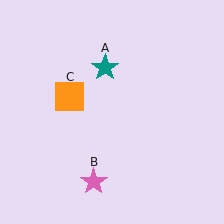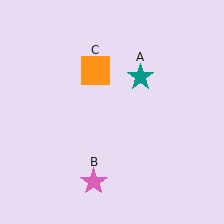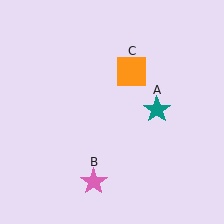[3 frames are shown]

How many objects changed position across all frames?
2 objects changed position: teal star (object A), orange square (object C).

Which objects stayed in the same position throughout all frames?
Pink star (object B) remained stationary.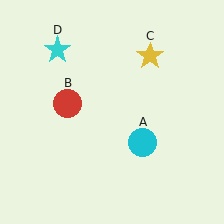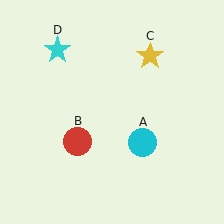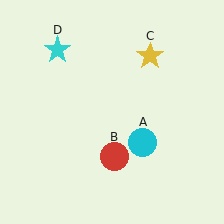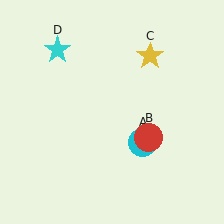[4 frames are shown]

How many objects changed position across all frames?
1 object changed position: red circle (object B).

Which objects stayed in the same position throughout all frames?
Cyan circle (object A) and yellow star (object C) and cyan star (object D) remained stationary.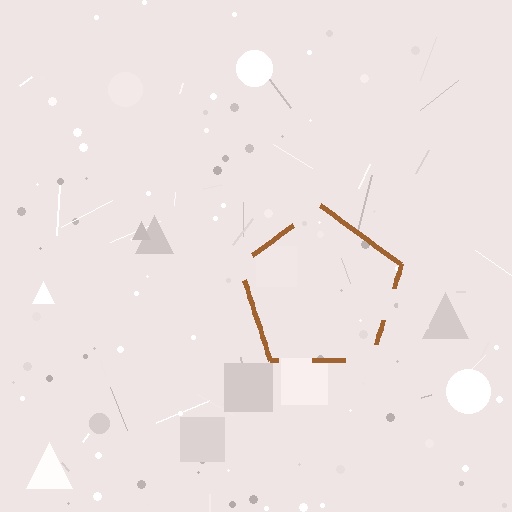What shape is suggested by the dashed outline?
The dashed outline suggests a pentagon.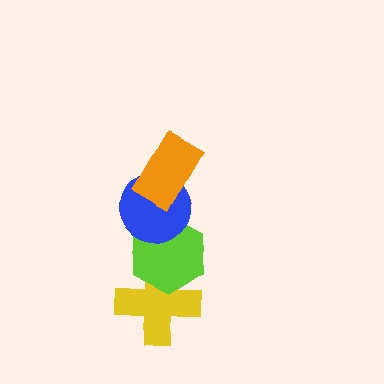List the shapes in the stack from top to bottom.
From top to bottom: the orange rectangle, the blue circle, the lime hexagon, the yellow cross.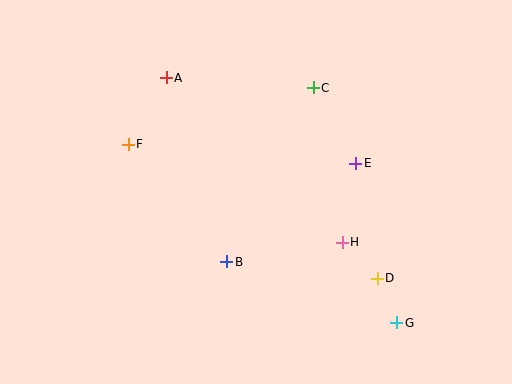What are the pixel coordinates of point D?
Point D is at (377, 278).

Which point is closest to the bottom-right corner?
Point G is closest to the bottom-right corner.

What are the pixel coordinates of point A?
Point A is at (166, 78).